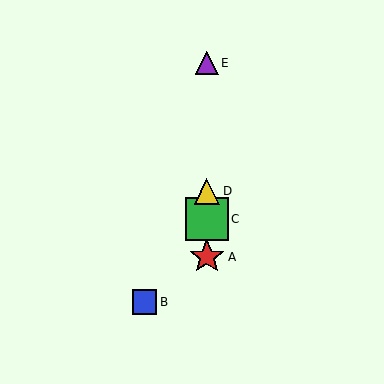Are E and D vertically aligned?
Yes, both are at x≈207.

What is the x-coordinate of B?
Object B is at x≈144.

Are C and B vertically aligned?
No, C is at x≈207 and B is at x≈144.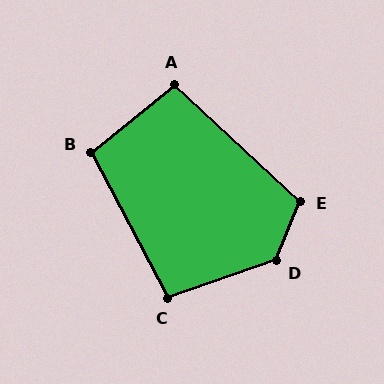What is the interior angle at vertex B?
Approximately 101 degrees (obtuse).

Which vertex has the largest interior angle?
D, at approximately 131 degrees.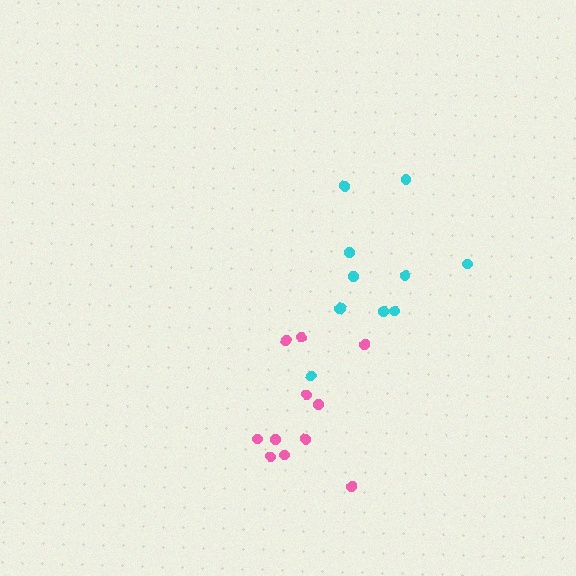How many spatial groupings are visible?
There are 2 spatial groupings.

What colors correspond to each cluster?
The clusters are colored: pink, cyan.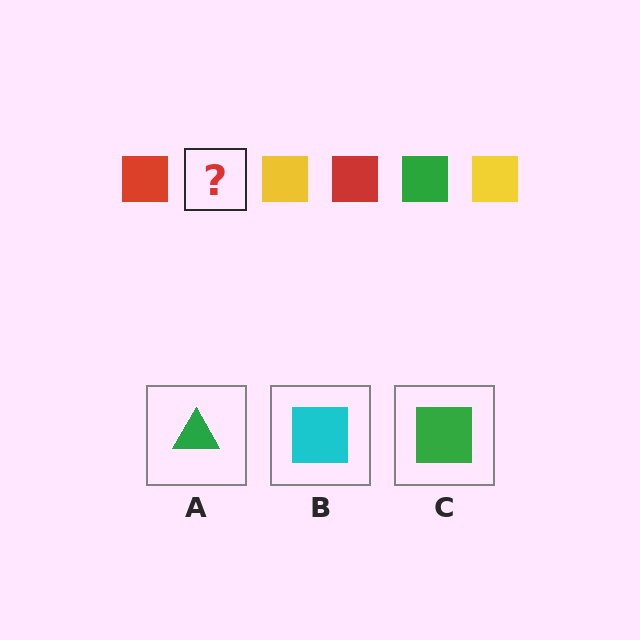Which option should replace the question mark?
Option C.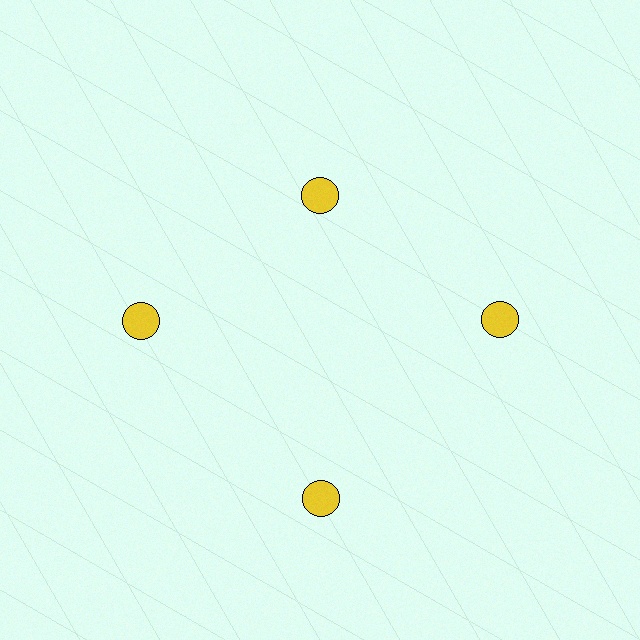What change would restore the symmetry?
The symmetry would be restored by moving it outward, back onto the ring so that all 4 circles sit at equal angles and equal distance from the center.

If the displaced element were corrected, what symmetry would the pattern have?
It would have 4-fold rotational symmetry — the pattern would map onto itself every 90 degrees.